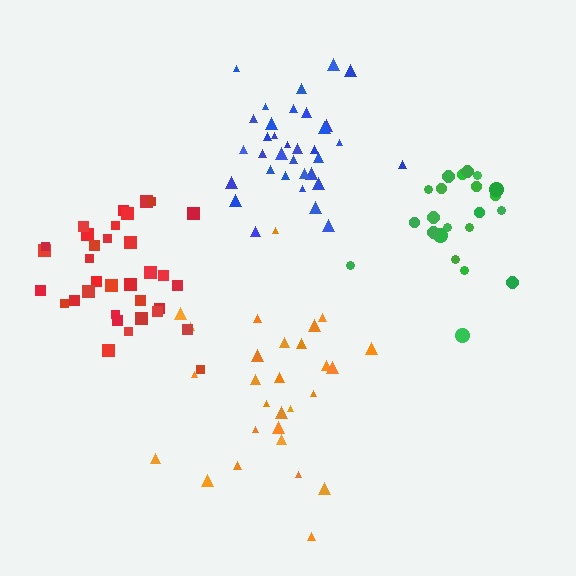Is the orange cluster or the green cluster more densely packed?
Green.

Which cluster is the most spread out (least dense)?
Orange.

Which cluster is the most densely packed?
Blue.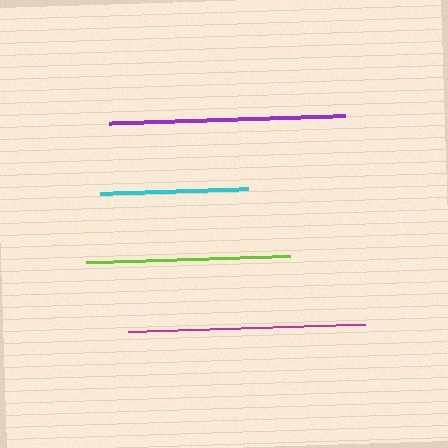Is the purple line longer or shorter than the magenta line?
The magenta line is longer than the purple line.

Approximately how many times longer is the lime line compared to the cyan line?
The lime line is approximately 1.4 times the length of the cyan line.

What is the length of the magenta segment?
The magenta segment is approximately 237 pixels long.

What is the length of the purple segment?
The purple segment is approximately 235 pixels long.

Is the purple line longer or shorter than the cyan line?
The purple line is longer than the cyan line.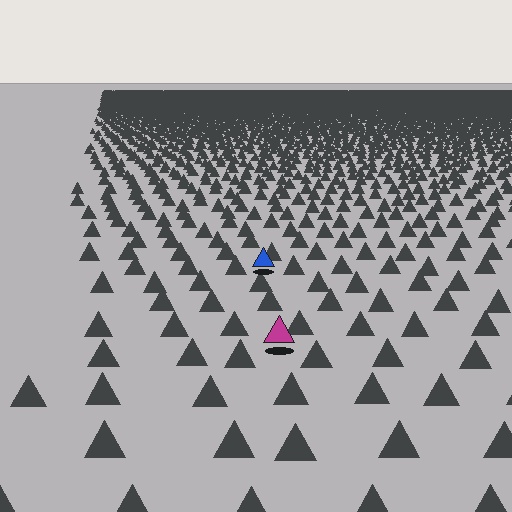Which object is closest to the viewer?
The magenta triangle is closest. The texture marks near it are larger and more spread out.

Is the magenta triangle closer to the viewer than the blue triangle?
Yes. The magenta triangle is closer — you can tell from the texture gradient: the ground texture is coarser near it.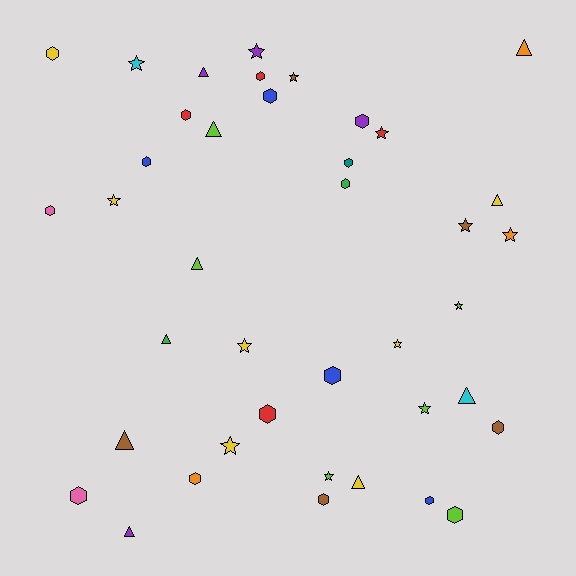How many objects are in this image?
There are 40 objects.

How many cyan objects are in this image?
There are 2 cyan objects.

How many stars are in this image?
There are 13 stars.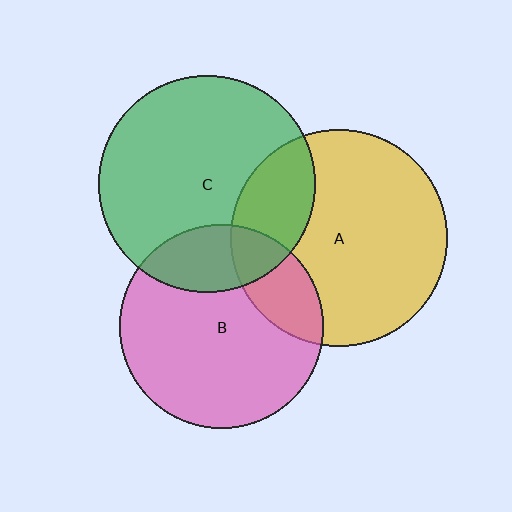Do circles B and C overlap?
Yes.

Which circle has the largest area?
Circle A (yellow).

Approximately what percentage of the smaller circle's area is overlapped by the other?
Approximately 20%.